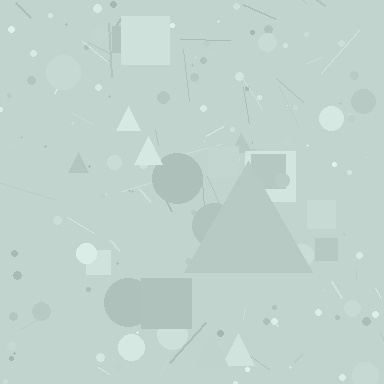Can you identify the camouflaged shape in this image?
The camouflaged shape is a triangle.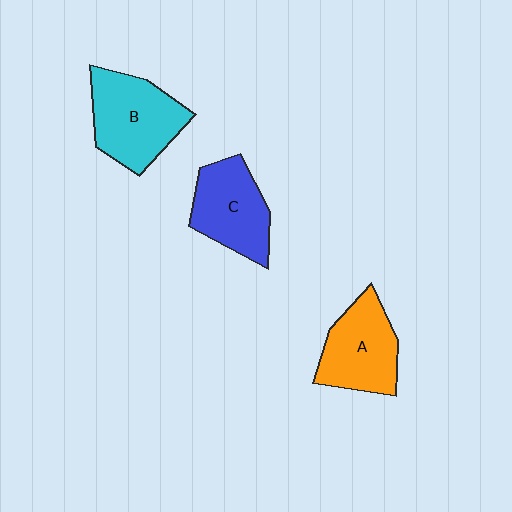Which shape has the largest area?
Shape B (cyan).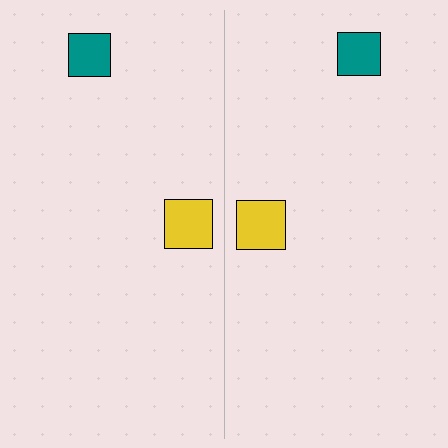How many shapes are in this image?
There are 4 shapes in this image.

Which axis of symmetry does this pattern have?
The pattern has a vertical axis of symmetry running through the center of the image.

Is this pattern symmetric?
Yes, this pattern has bilateral (reflection) symmetry.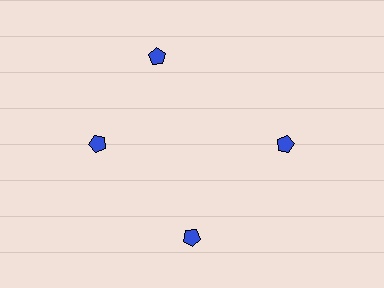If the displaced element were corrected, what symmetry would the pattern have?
It would have 4-fold rotational symmetry — the pattern would map onto itself every 90 degrees.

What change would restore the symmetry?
The symmetry would be restored by rotating it back into even spacing with its neighbors so that all 4 pentagons sit at equal angles and equal distance from the center.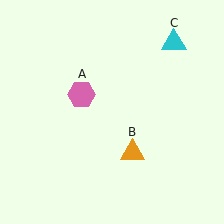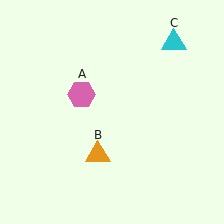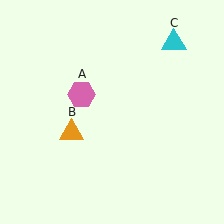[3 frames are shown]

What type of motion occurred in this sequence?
The orange triangle (object B) rotated clockwise around the center of the scene.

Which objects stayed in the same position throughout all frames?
Pink hexagon (object A) and cyan triangle (object C) remained stationary.